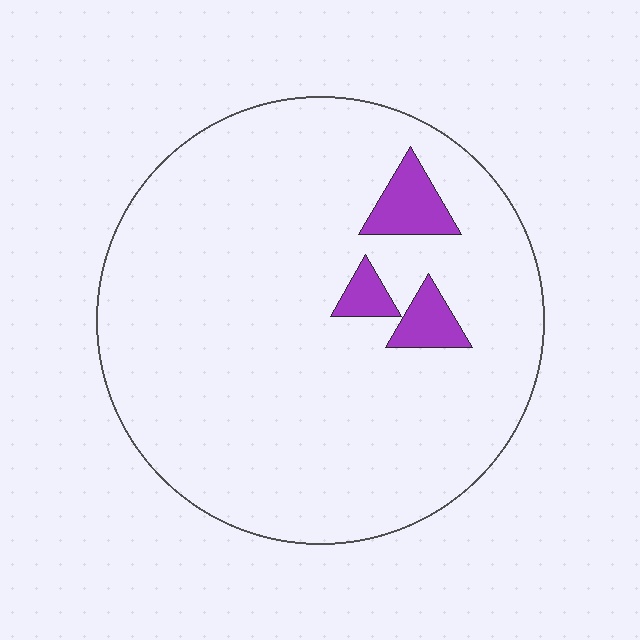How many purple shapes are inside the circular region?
3.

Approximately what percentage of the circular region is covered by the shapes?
Approximately 5%.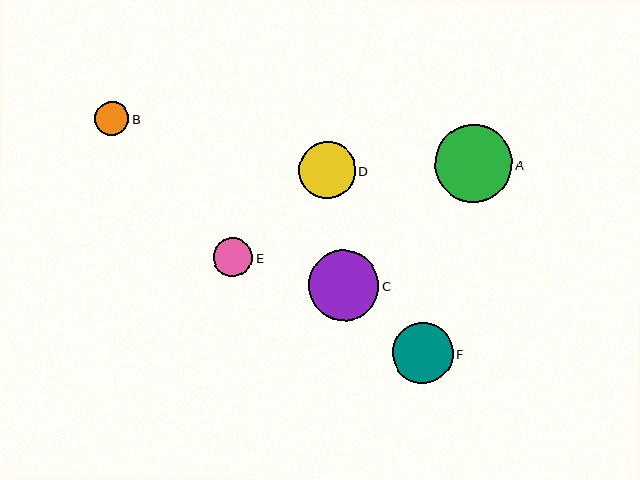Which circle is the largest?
Circle A is the largest with a size of approximately 78 pixels.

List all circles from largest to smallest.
From largest to smallest: A, C, F, D, E, B.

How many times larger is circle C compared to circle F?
Circle C is approximately 1.2 times the size of circle F.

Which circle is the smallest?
Circle B is the smallest with a size of approximately 35 pixels.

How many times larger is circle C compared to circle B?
Circle C is approximately 2.0 times the size of circle B.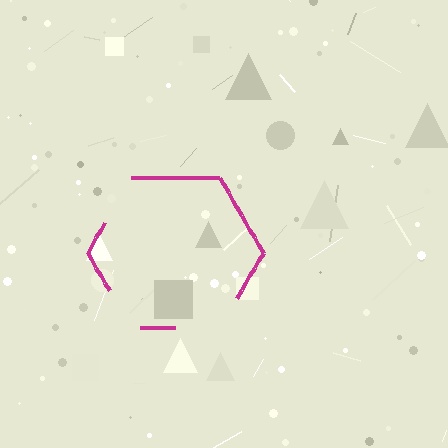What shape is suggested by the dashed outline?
The dashed outline suggests a hexagon.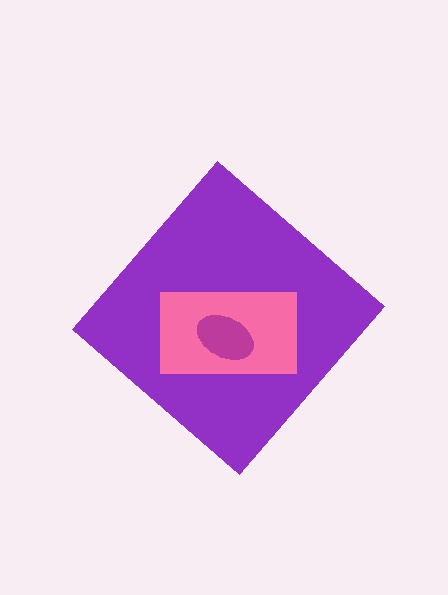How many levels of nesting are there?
3.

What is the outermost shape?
The purple diamond.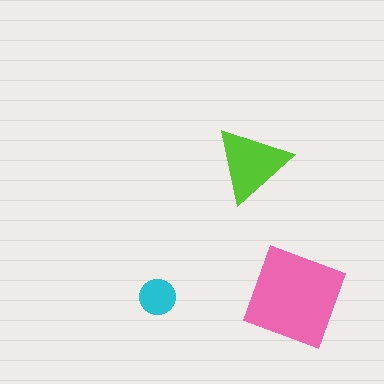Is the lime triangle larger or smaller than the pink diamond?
Smaller.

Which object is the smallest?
The cyan circle.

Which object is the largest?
The pink diamond.